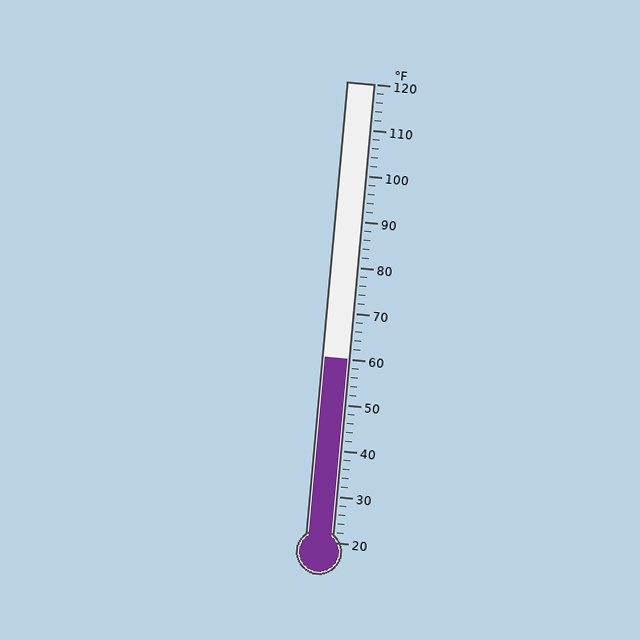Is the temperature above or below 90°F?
The temperature is below 90°F.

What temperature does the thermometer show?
The thermometer shows approximately 60°F.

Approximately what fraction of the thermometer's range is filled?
The thermometer is filled to approximately 40% of its range.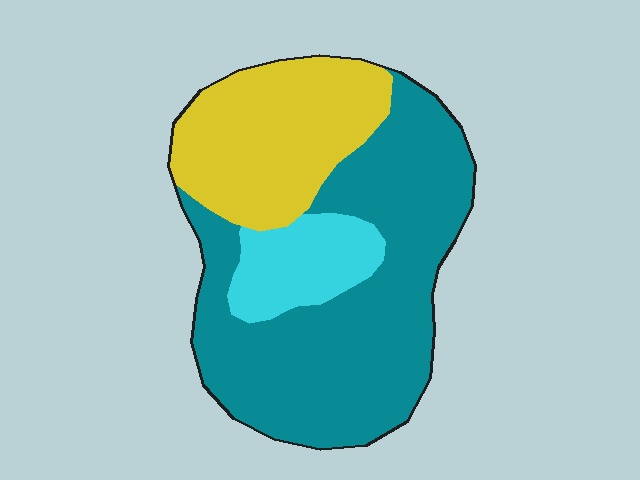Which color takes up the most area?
Teal, at roughly 60%.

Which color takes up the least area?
Cyan, at roughly 15%.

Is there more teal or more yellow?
Teal.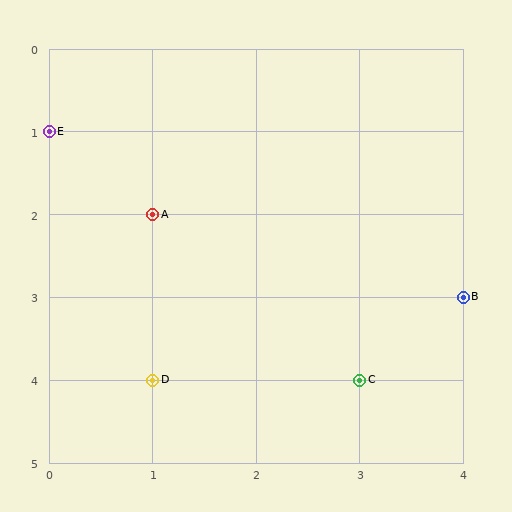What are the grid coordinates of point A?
Point A is at grid coordinates (1, 2).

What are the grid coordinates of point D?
Point D is at grid coordinates (1, 4).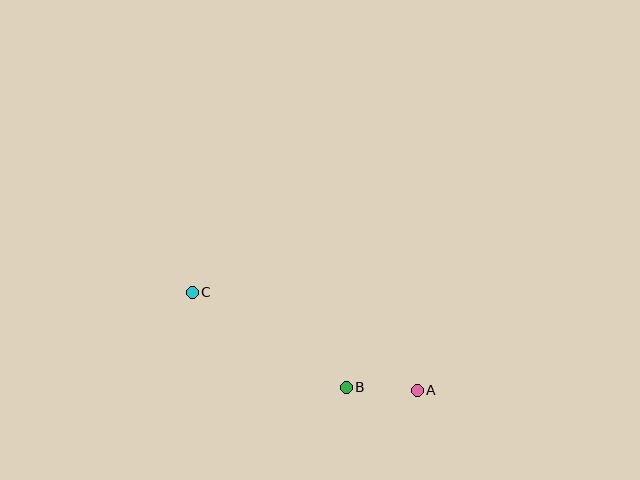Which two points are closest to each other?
Points A and B are closest to each other.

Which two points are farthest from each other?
Points A and C are farthest from each other.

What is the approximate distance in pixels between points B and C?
The distance between B and C is approximately 181 pixels.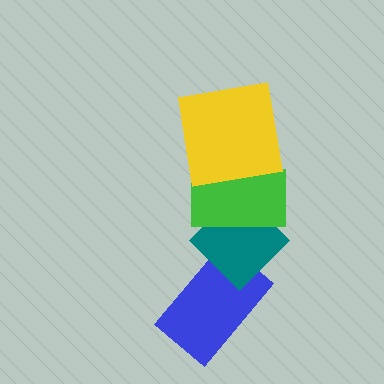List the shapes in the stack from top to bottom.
From top to bottom: the yellow square, the green rectangle, the teal diamond, the blue rectangle.